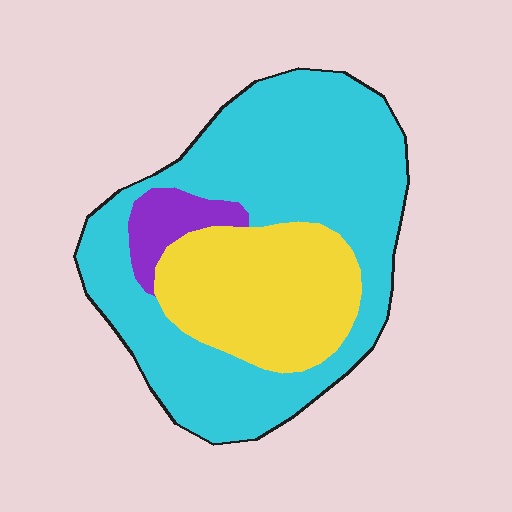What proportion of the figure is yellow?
Yellow takes up about one quarter (1/4) of the figure.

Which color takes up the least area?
Purple, at roughly 5%.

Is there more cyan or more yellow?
Cyan.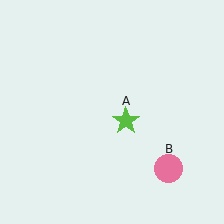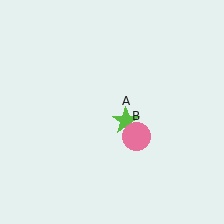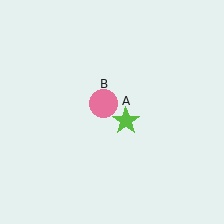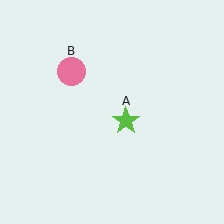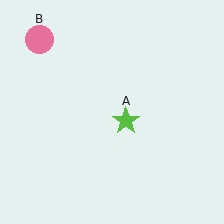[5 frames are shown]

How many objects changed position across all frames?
1 object changed position: pink circle (object B).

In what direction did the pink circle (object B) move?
The pink circle (object B) moved up and to the left.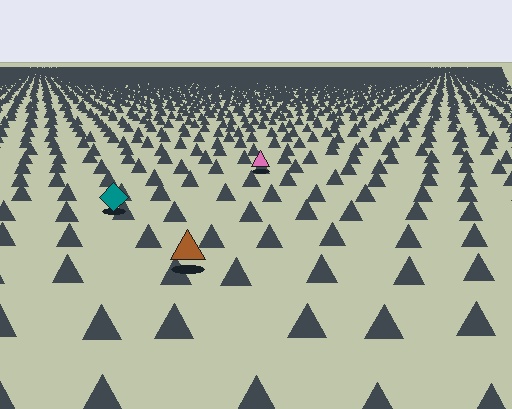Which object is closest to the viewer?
The brown triangle is closest. The texture marks near it are larger and more spread out.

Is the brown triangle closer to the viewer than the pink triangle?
Yes. The brown triangle is closer — you can tell from the texture gradient: the ground texture is coarser near it.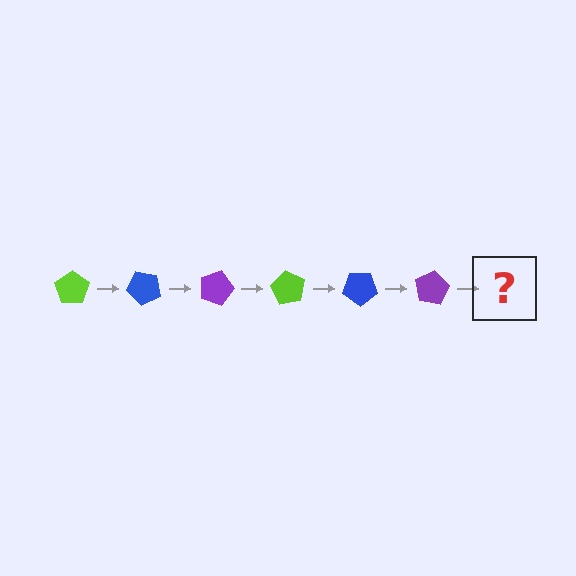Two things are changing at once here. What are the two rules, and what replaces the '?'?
The two rules are that it rotates 45 degrees each step and the color cycles through lime, blue, and purple. The '?' should be a lime pentagon, rotated 270 degrees from the start.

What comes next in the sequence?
The next element should be a lime pentagon, rotated 270 degrees from the start.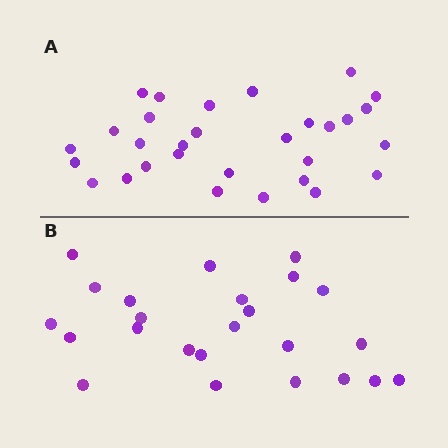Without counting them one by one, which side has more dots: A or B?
Region A (the top region) has more dots.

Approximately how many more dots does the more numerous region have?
Region A has about 6 more dots than region B.